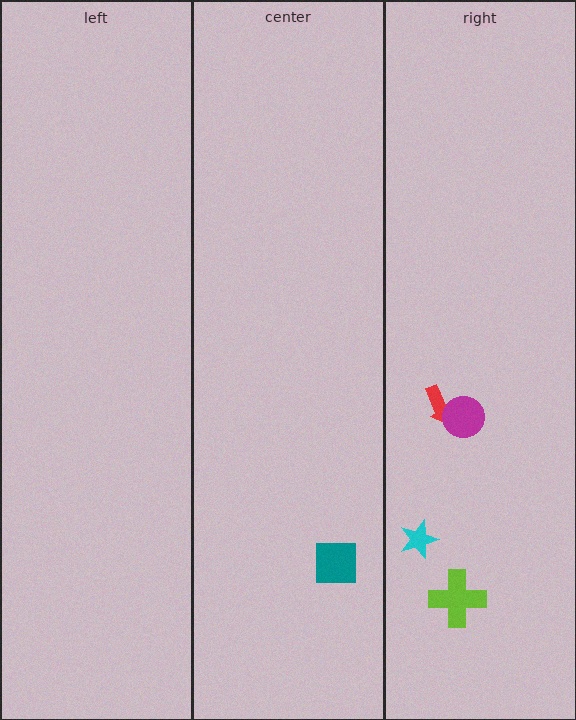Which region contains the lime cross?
The right region.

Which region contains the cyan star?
The right region.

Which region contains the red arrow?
The right region.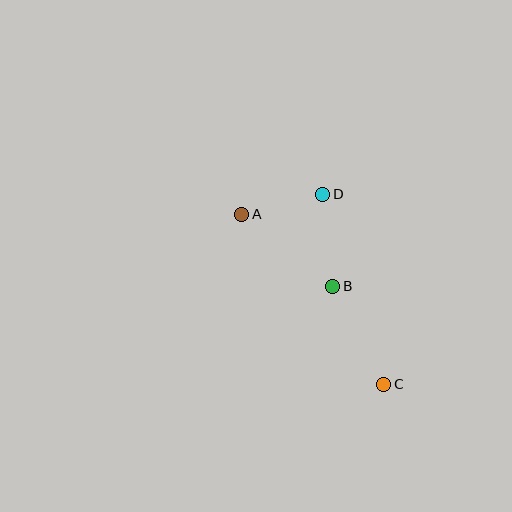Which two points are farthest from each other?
Points A and C are farthest from each other.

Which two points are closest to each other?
Points A and D are closest to each other.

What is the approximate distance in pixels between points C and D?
The distance between C and D is approximately 200 pixels.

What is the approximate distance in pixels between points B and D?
The distance between B and D is approximately 93 pixels.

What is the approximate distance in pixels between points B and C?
The distance between B and C is approximately 110 pixels.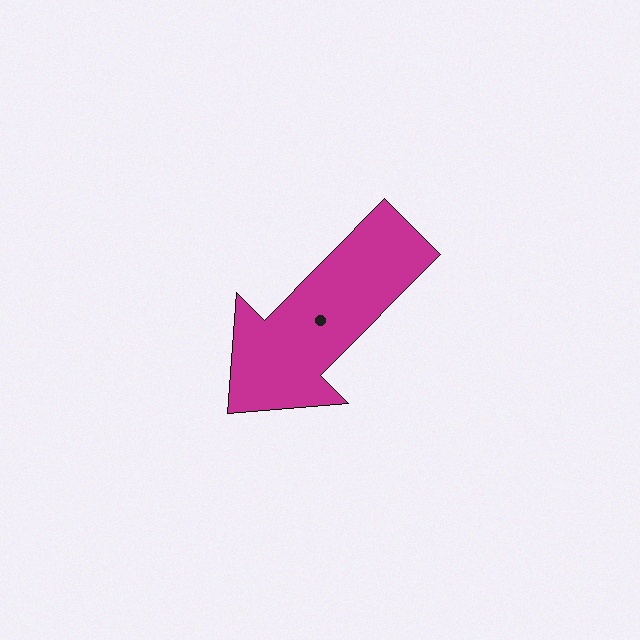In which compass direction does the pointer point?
Southwest.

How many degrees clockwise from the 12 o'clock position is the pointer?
Approximately 225 degrees.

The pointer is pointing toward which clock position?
Roughly 7 o'clock.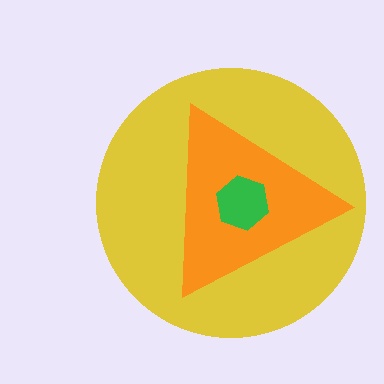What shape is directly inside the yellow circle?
The orange triangle.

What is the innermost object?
The green hexagon.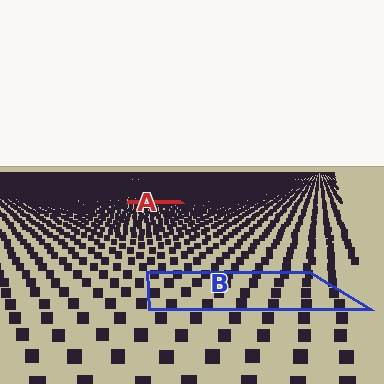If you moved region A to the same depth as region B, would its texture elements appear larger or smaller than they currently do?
They would appear larger. At a closer depth, the same texture elements are projected at a bigger on-screen size.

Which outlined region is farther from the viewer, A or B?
Region A is farther from the viewer — the texture elements inside it appear smaller and more densely packed.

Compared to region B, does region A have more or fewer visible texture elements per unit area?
Region A has more texture elements per unit area — they are packed more densely because it is farther away.